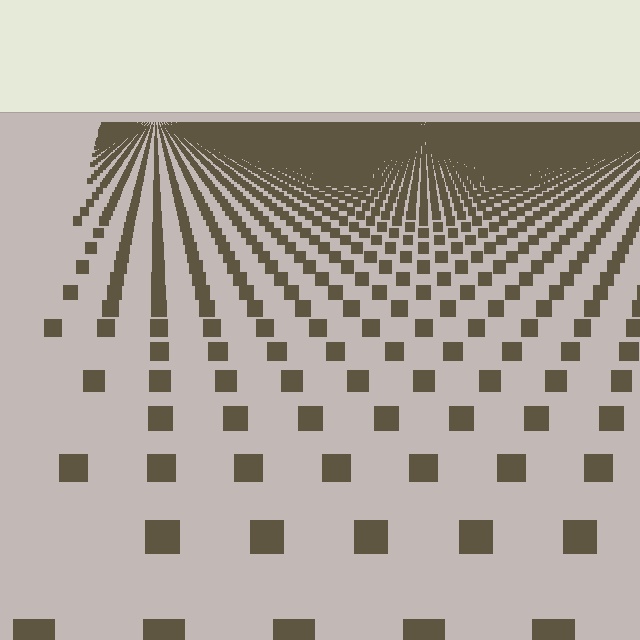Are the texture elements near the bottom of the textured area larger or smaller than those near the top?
Larger. Near the bottom, elements are closer to the viewer and appear at a bigger on-screen size.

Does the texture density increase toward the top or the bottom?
Density increases toward the top.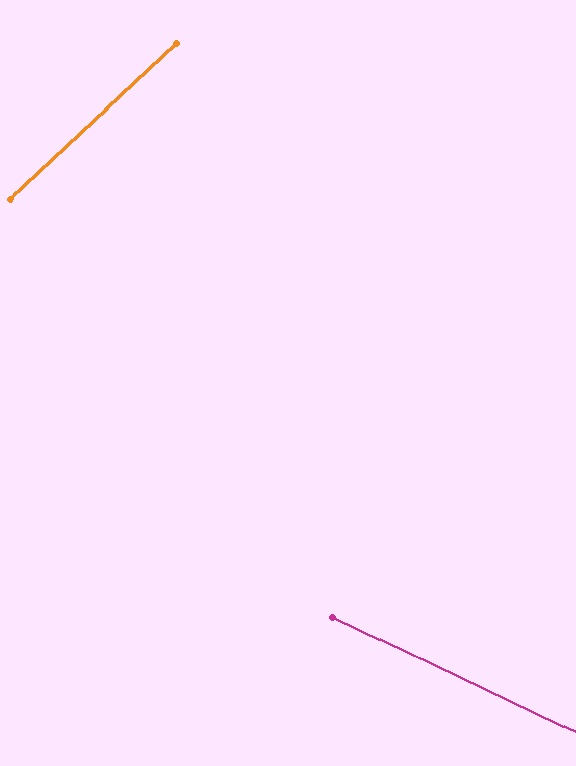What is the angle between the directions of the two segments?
Approximately 69 degrees.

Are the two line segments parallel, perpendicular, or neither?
Neither parallel nor perpendicular — they differ by about 69°.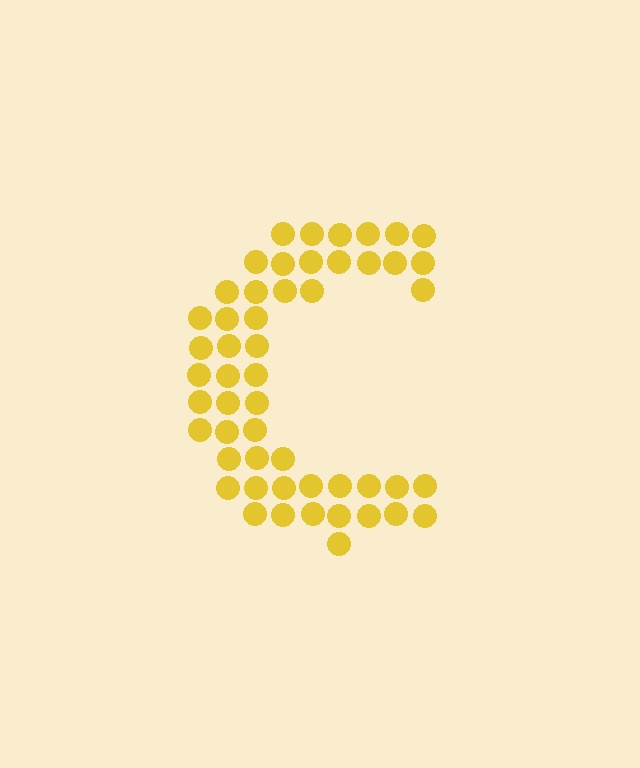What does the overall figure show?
The overall figure shows the letter C.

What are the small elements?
The small elements are circles.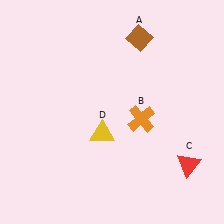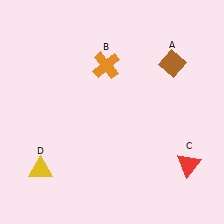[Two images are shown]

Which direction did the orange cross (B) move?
The orange cross (B) moved up.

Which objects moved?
The objects that moved are: the brown diamond (A), the orange cross (B), the yellow triangle (D).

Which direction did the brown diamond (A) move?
The brown diamond (A) moved right.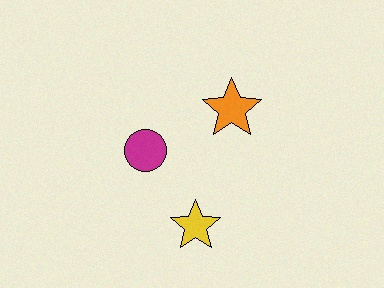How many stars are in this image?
There are 2 stars.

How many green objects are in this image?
There are no green objects.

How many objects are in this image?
There are 3 objects.